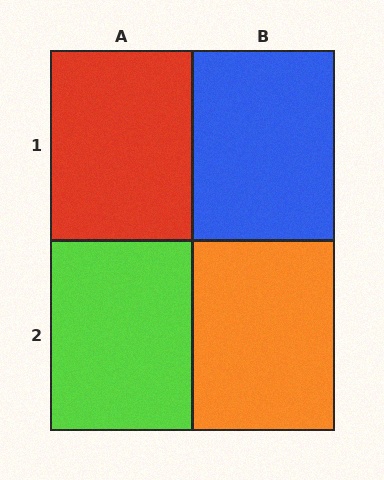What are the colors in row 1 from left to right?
Red, blue.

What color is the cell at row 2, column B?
Orange.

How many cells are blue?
1 cell is blue.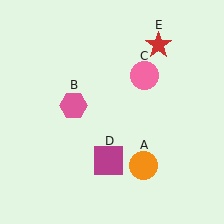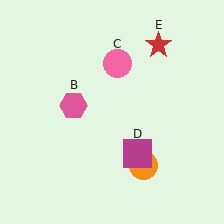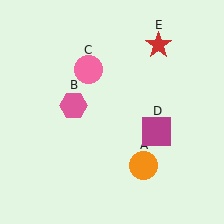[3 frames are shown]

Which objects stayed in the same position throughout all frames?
Orange circle (object A) and pink hexagon (object B) and red star (object E) remained stationary.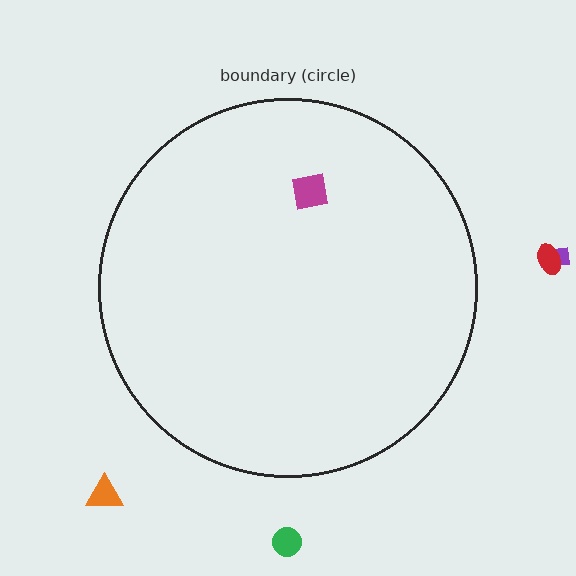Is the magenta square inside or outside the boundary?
Inside.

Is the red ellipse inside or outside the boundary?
Outside.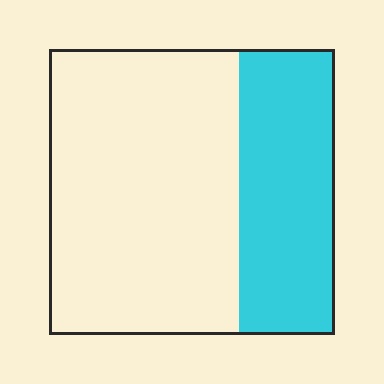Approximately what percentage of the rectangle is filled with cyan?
Approximately 35%.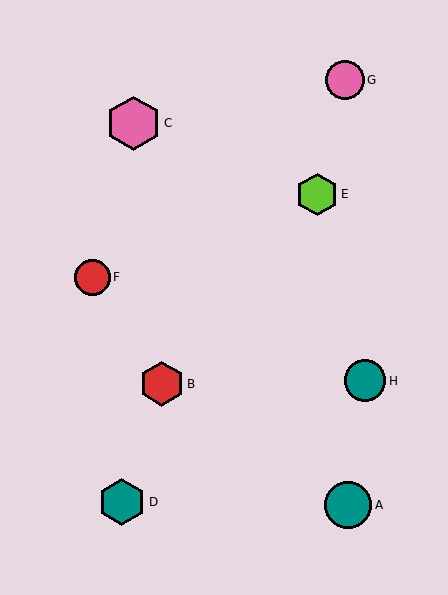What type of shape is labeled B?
Shape B is a red hexagon.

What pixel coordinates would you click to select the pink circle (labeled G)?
Click at (345, 80) to select the pink circle G.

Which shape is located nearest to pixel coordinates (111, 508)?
The teal hexagon (labeled D) at (122, 502) is nearest to that location.